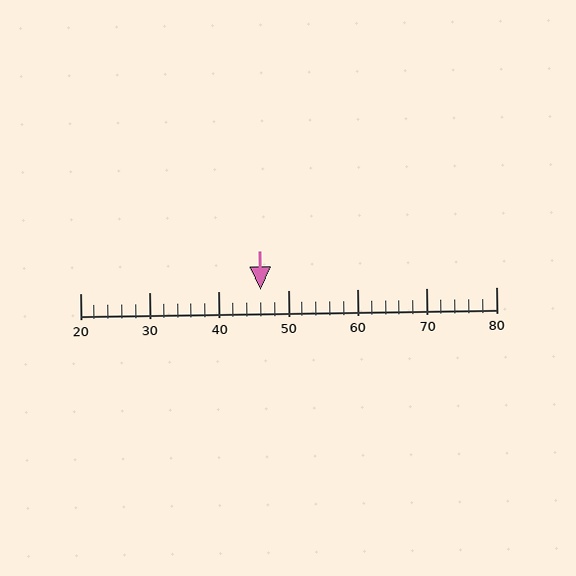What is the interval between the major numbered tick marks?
The major tick marks are spaced 10 units apart.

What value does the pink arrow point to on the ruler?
The pink arrow points to approximately 46.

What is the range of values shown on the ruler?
The ruler shows values from 20 to 80.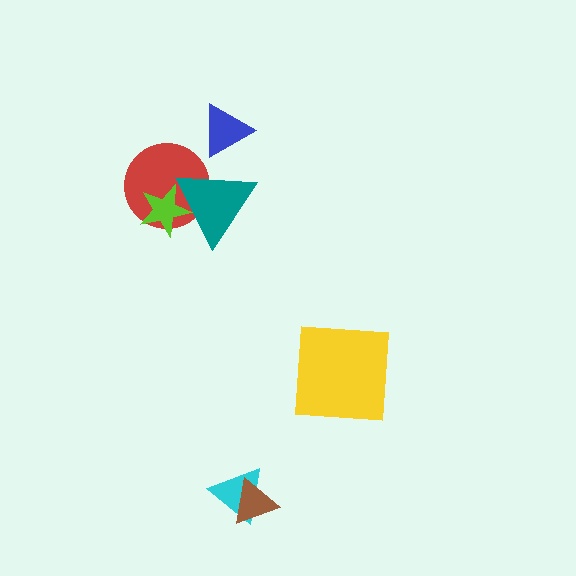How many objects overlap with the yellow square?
0 objects overlap with the yellow square.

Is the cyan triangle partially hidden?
Yes, it is partially covered by another shape.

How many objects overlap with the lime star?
2 objects overlap with the lime star.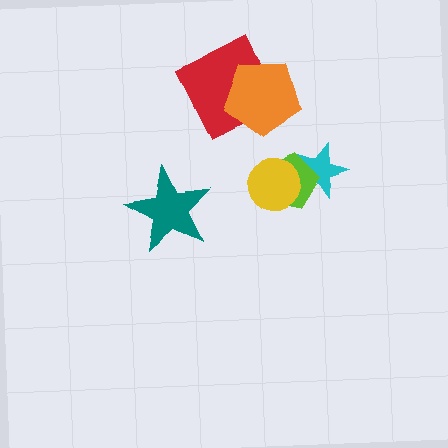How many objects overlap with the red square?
1 object overlaps with the red square.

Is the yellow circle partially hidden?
No, no other shape covers it.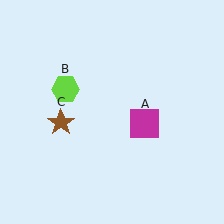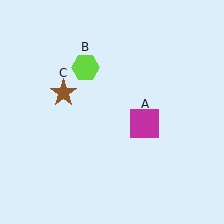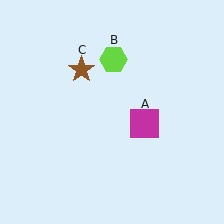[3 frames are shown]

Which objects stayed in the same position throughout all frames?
Magenta square (object A) remained stationary.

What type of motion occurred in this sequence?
The lime hexagon (object B), brown star (object C) rotated clockwise around the center of the scene.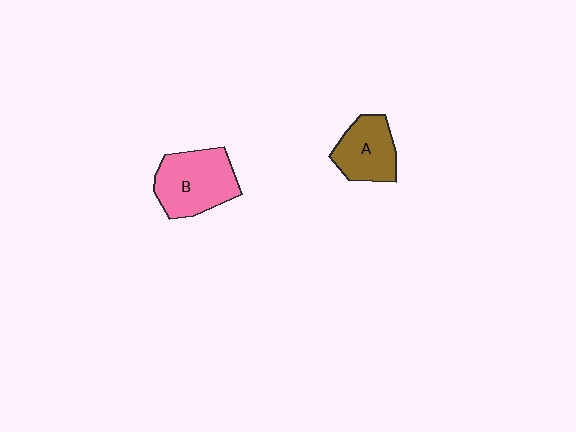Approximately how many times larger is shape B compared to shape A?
Approximately 1.3 times.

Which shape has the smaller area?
Shape A (brown).